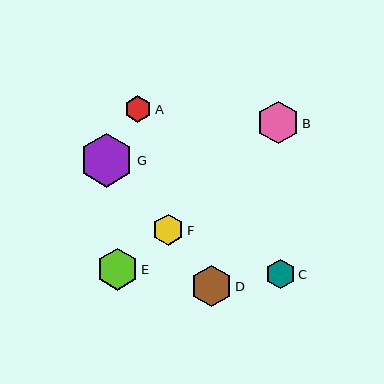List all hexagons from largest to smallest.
From largest to smallest: G, B, E, D, F, C, A.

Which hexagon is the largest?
Hexagon G is the largest with a size of approximately 54 pixels.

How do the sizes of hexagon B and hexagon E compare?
Hexagon B and hexagon E are approximately the same size.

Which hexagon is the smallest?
Hexagon A is the smallest with a size of approximately 27 pixels.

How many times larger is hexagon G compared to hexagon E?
Hexagon G is approximately 1.3 times the size of hexagon E.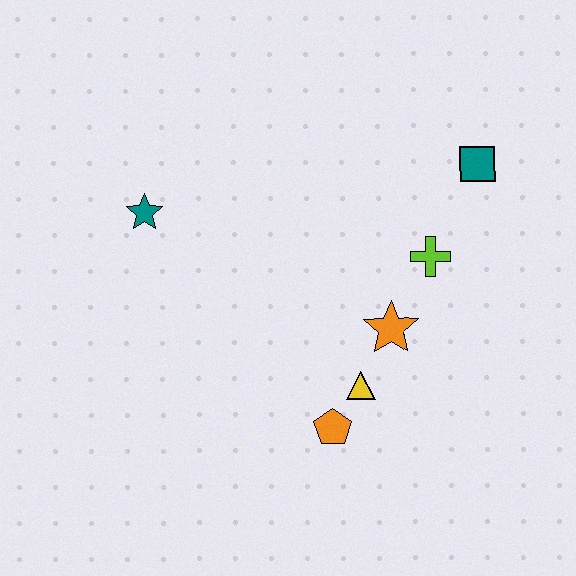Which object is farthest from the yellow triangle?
The teal star is farthest from the yellow triangle.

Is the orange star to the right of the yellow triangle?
Yes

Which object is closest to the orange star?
The yellow triangle is closest to the orange star.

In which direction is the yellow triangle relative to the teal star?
The yellow triangle is to the right of the teal star.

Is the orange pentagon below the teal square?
Yes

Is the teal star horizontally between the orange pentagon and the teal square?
No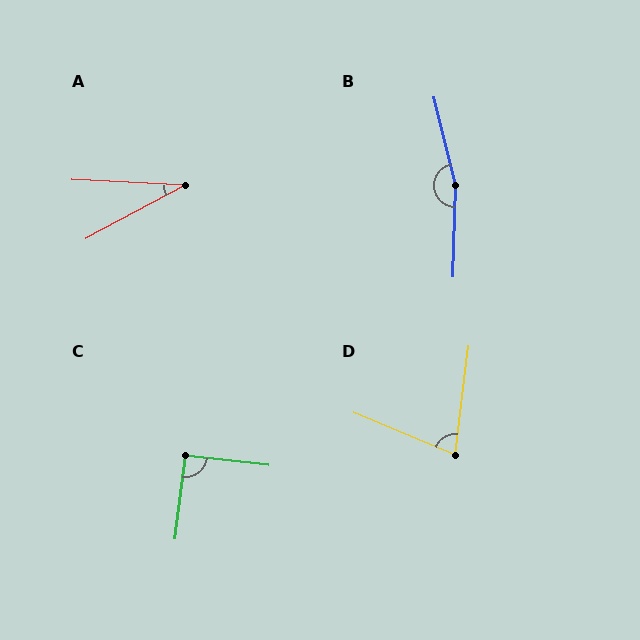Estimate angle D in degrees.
Approximately 74 degrees.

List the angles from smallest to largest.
A (31°), D (74°), C (91°), B (165°).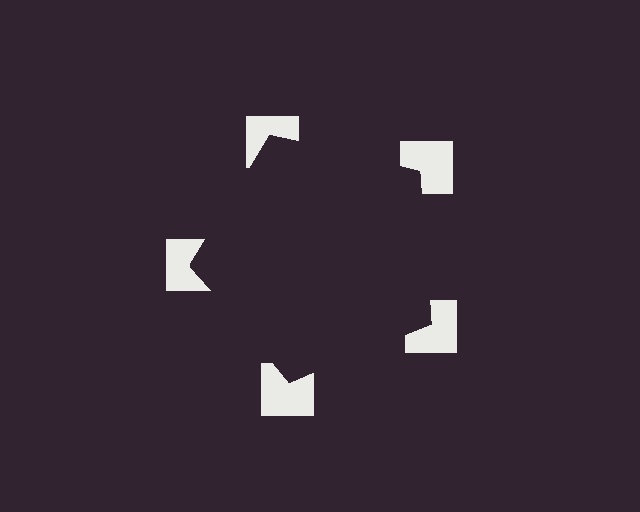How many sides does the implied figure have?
5 sides.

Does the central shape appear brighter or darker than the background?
It typically appears slightly darker than the background, even though no actual brightness change is drawn.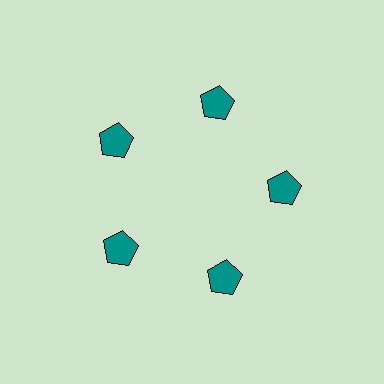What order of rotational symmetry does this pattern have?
This pattern has 5-fold rotational symmetry.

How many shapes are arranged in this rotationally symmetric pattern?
There are 5 shapes, arranged in 5 groups of 1.